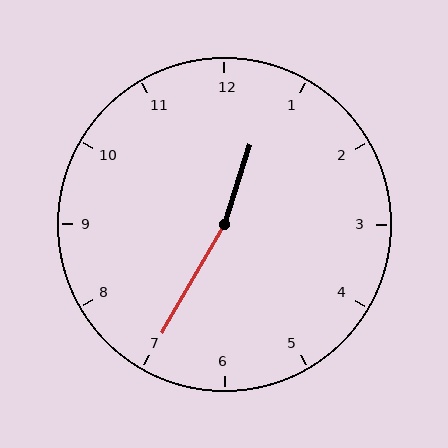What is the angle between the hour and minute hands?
Approximately 168 degrees.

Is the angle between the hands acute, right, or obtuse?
It is obtuse.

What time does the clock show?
12:35.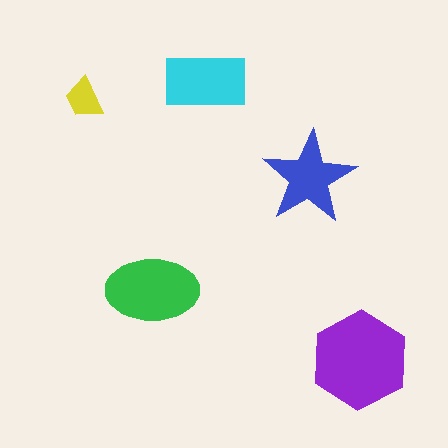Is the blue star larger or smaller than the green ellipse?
Smaller.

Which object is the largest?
The purple hexagon.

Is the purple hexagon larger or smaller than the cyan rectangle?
Larger.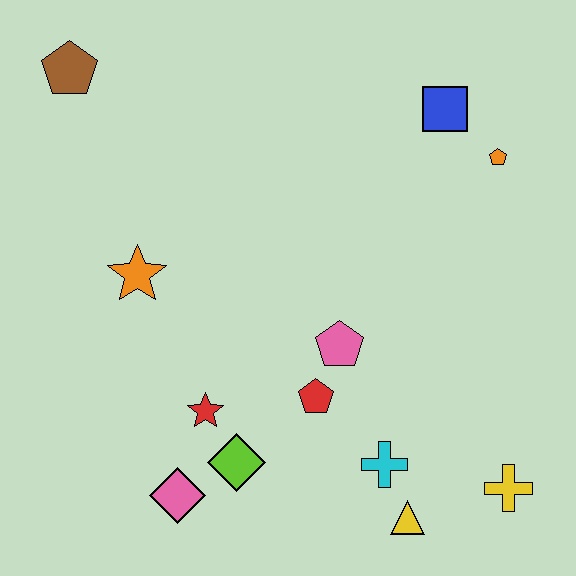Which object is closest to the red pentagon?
The pink pentagon is closest to the red pentagon.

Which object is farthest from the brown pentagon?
The yellow cross is farthest from the brown pentagon.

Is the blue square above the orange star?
Yes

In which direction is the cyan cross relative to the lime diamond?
The cyan cross is to the right of the lime diamond.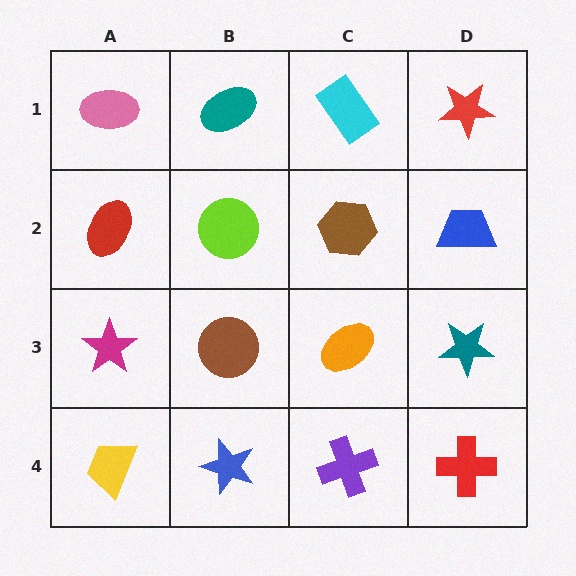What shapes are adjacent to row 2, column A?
A pink ellipse (row 1, column A), a magenta star (row 3, column A), a lime circle (row 2, column B).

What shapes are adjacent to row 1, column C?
A brown hexagon (row 2, column C), a teal ellipse (row 1, column B), a red star (row 1, column D).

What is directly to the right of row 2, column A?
A lime circle.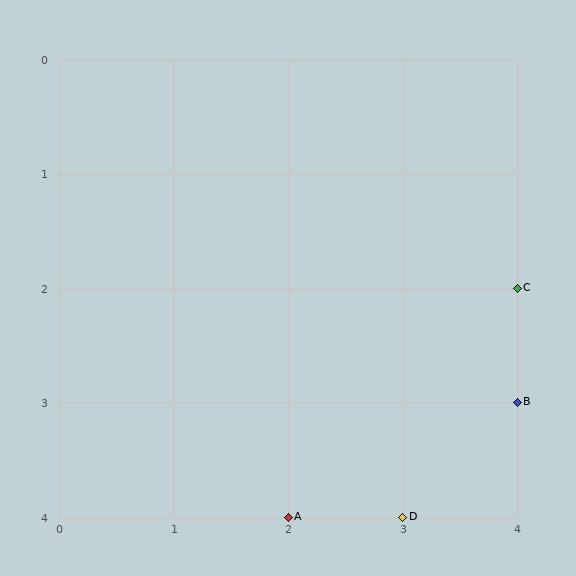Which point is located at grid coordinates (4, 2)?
Point C is at (4, 2).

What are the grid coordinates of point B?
Point B is at grid coordinates (4, 3).